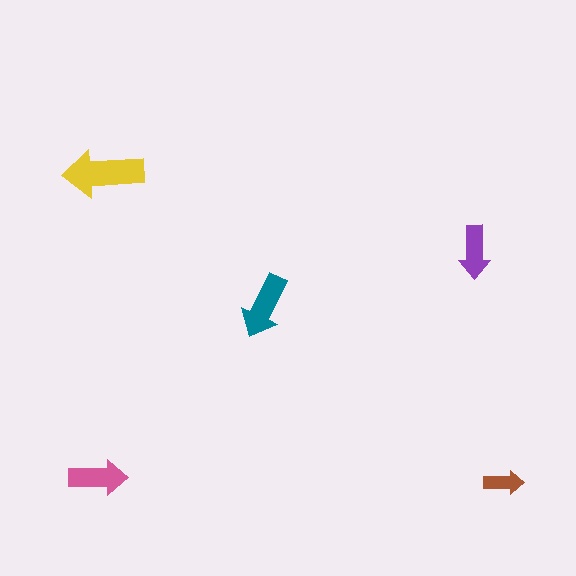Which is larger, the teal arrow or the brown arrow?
The teal one.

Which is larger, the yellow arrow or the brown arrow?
The yellow one.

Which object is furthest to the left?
The pink arrow is leftmost.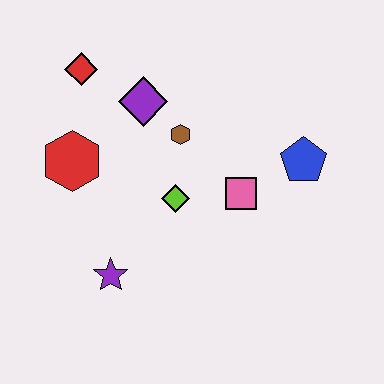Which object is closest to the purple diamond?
The brown hexagon is closest to the purple diamond.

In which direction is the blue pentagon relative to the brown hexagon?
The blue pentagon is to the right of the brown hexagon.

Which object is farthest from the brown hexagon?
The purple star is farthest from the brown hexagon.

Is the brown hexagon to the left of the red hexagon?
No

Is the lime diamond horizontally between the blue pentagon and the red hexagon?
Yes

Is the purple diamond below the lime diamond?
No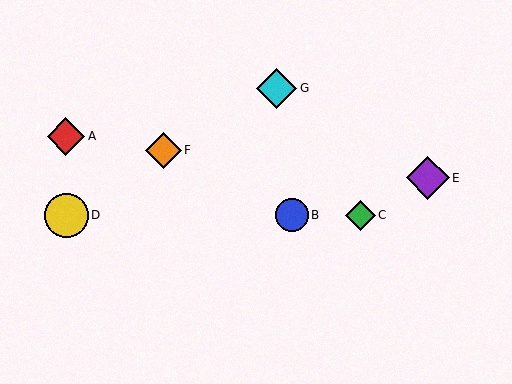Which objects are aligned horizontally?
Objects B, C, D are aligned horizontally.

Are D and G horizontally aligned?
No, D is at y≈215 and G is at y≈88.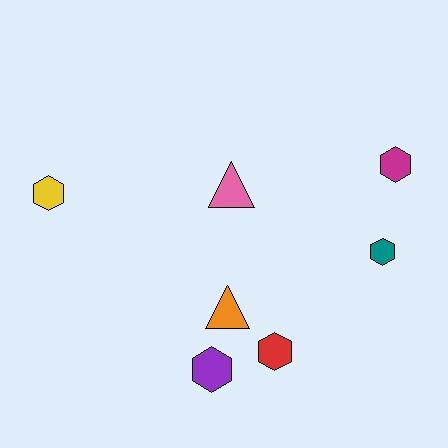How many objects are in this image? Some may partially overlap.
There are 7 objects.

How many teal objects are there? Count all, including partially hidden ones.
There is 1 teal object.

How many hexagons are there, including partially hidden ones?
There are 5 hexagons.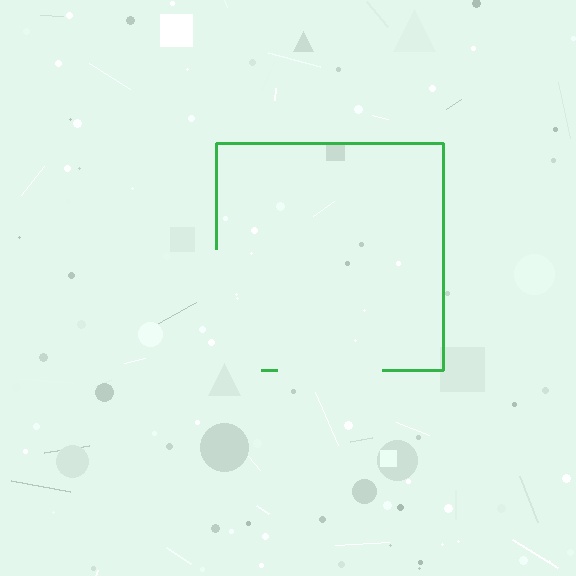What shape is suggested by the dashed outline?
The dashed outline suggests a square.